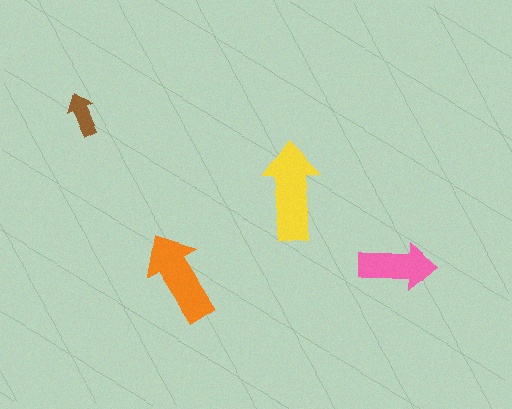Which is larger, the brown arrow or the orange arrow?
The orange one.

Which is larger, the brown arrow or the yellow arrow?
The yellow one.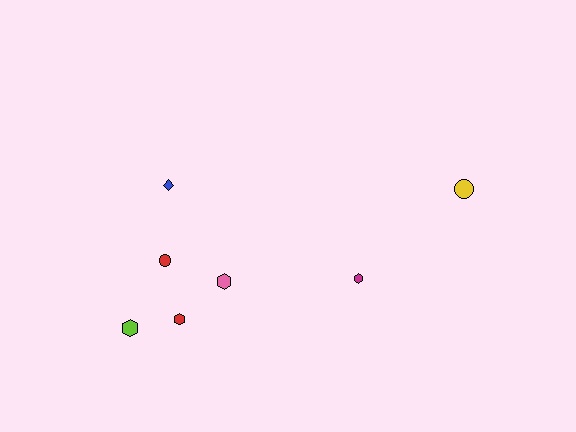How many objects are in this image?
There are 7 objects.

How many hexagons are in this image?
There are 4 hexagons.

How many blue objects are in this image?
There is 1 blue object.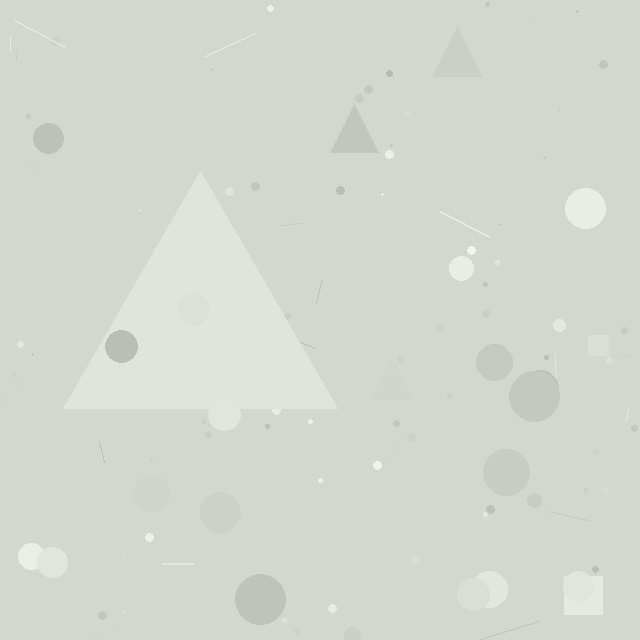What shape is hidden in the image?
A triangle is hidden in the image.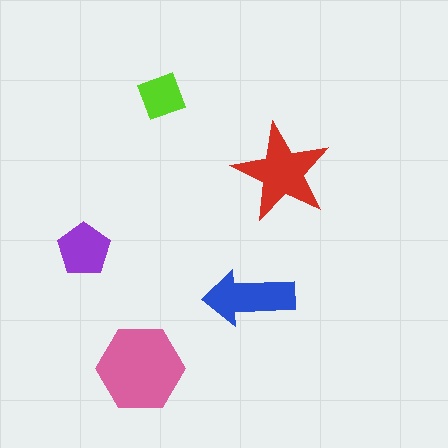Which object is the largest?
The pink hexagon.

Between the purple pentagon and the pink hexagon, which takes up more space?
The pink hexagon.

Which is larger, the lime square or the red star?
The red star.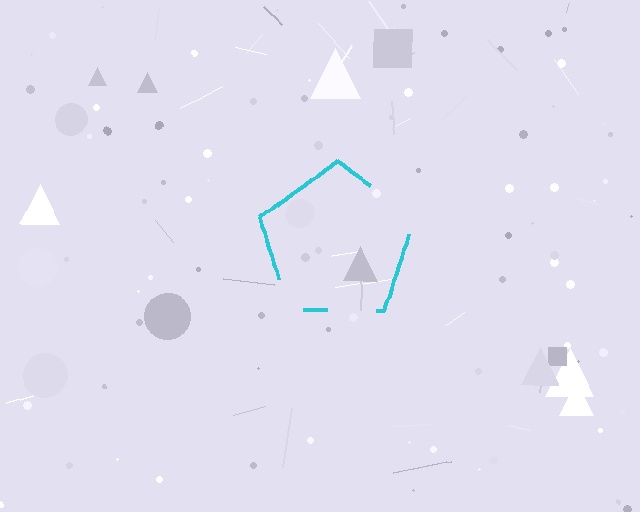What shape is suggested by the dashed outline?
The dashed outline suggests a pentagon.